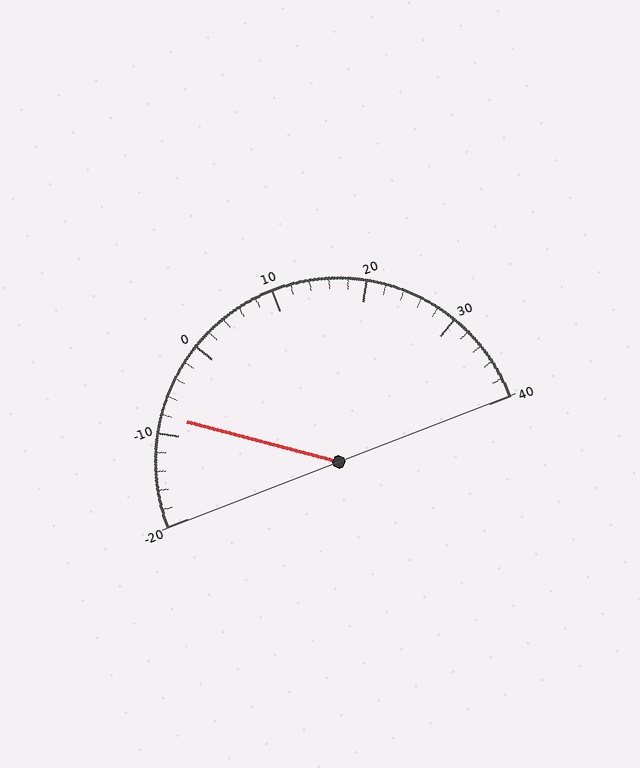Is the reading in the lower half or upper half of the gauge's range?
The reading is in the lower half of the range (-20 to 40).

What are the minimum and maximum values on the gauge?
The gauge ranges from -20 to 40.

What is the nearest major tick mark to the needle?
The nearest major tick mark is -10.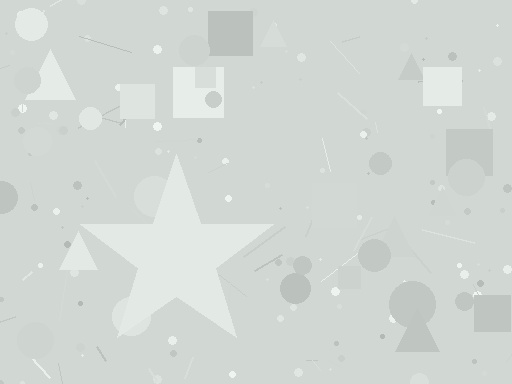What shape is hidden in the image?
A star is hidden in the image.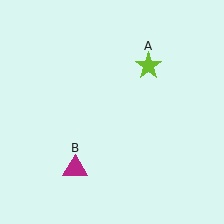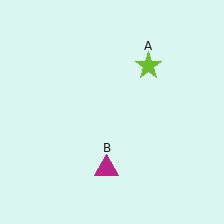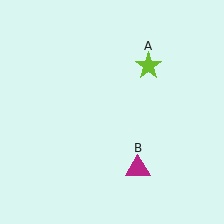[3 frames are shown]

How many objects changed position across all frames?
1 object changed position: magenta triangle (object B).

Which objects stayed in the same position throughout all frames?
Lime star (object A) remained stationary.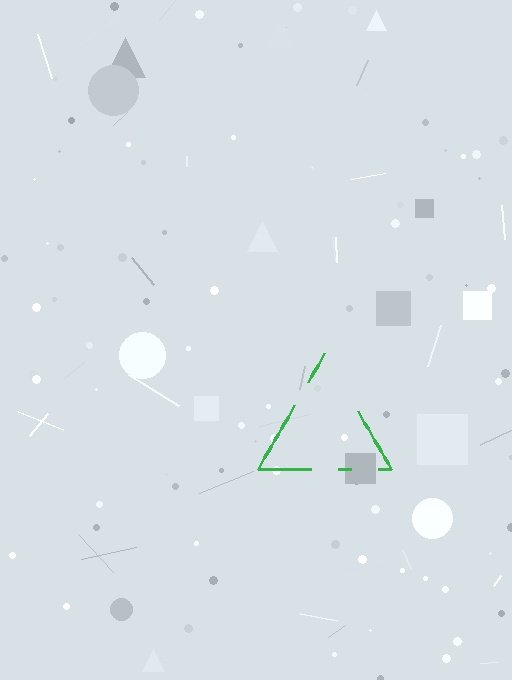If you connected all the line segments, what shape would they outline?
They would outline a triangle.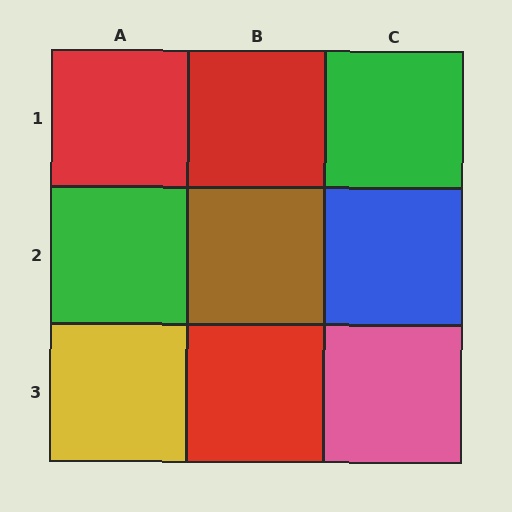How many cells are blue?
1 cell is blue.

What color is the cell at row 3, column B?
Red.